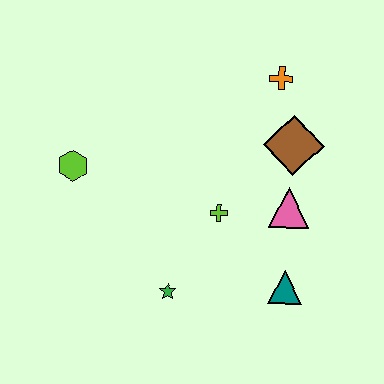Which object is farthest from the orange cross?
The green star is farthest from the orange cross.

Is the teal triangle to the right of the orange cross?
Yes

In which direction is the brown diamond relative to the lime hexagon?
The brown diamond is to the right of the lime hexagon.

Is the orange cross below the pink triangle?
No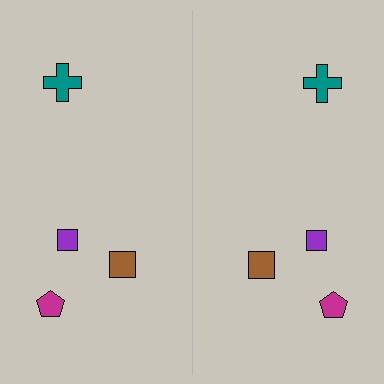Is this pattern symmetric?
Yes, this pattern has bilateral (reflection) symmetry.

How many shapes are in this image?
There are 8 shapes in this image.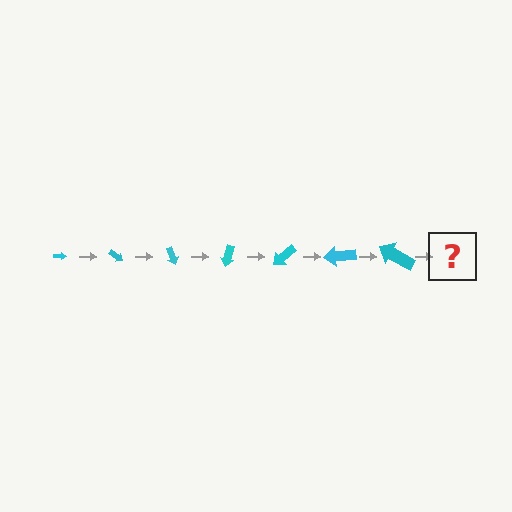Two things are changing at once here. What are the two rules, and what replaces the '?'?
The two rules are that the arrow grows larger each step and it rotates 35 degrees each step. The '?' should be an arrow, larger than the previous one and rotated 245 degrees from the start.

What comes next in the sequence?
The next element should be an arrow, larger than the previous one and rotated 245 degrees from the start.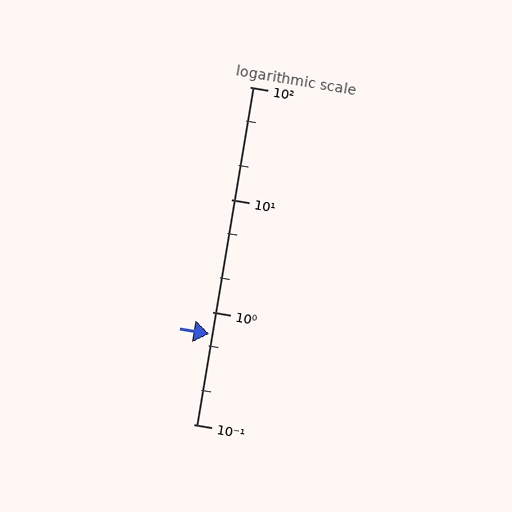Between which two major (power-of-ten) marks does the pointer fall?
The pointer is between 0.1 and 1.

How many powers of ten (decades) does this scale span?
The scale spans 3 decades, from 0.1 to 100.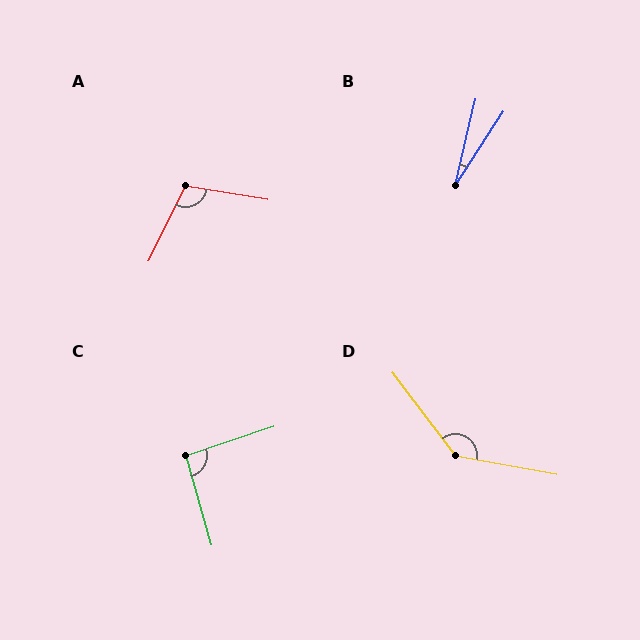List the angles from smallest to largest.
B (19°), C (93°), A (107°), D (138°).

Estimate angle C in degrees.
Approximately 93 degrees.